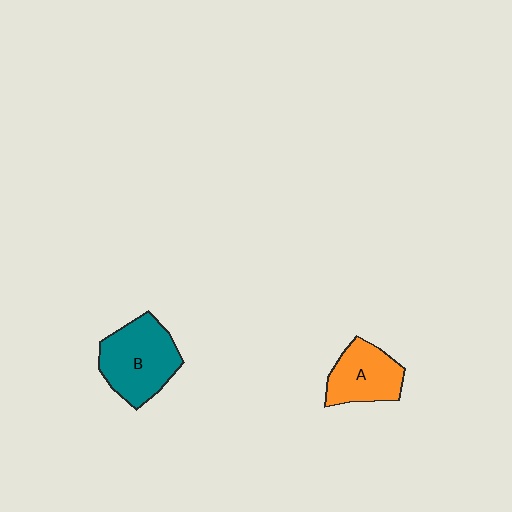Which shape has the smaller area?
Shape A (orange).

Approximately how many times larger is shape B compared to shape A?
Approximately 1.3 times.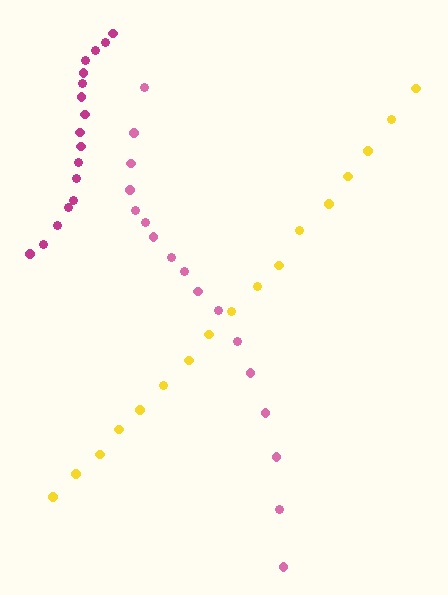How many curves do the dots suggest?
There are 3 distinct paths.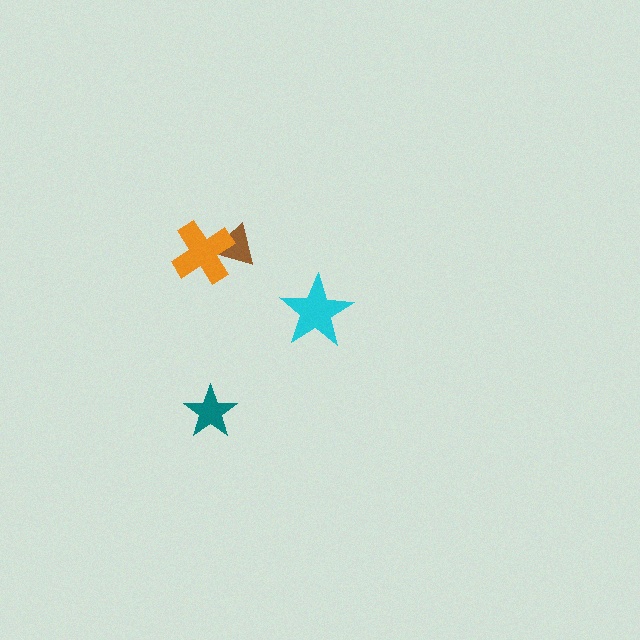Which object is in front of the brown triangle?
The orange cross is in front of the brown triangle.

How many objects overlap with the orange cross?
1 object overlaps with the orange cross.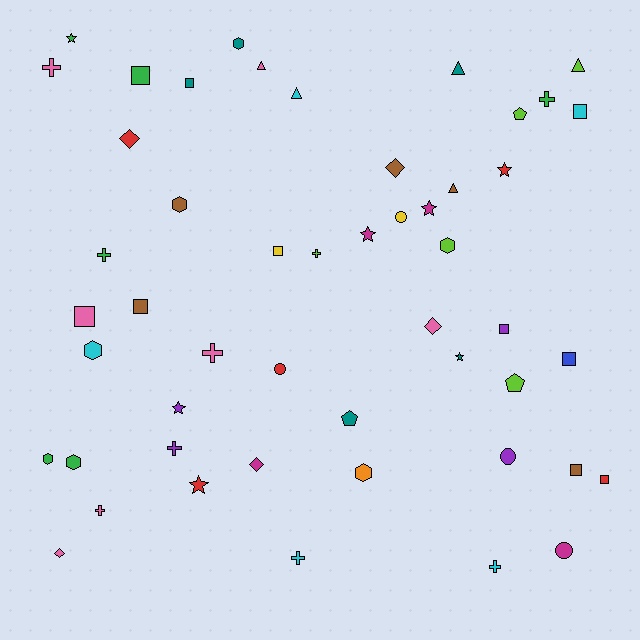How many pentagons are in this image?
There are 3 pentagons.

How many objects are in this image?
There are 50 objects.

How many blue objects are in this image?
There is 1 blue object.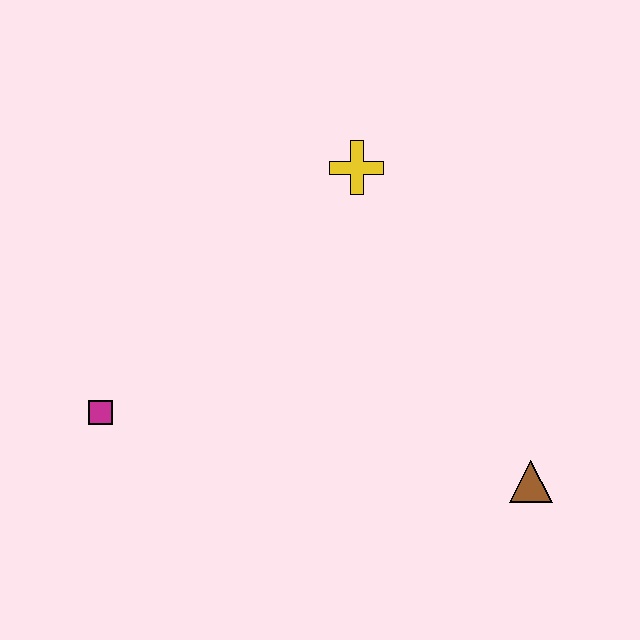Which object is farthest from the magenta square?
The brown triangle is farthest from the magenta square.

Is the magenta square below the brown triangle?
No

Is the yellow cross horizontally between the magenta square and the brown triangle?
Yes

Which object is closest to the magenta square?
The yellow cross is closest to the magenta square.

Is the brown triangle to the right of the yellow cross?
Yes